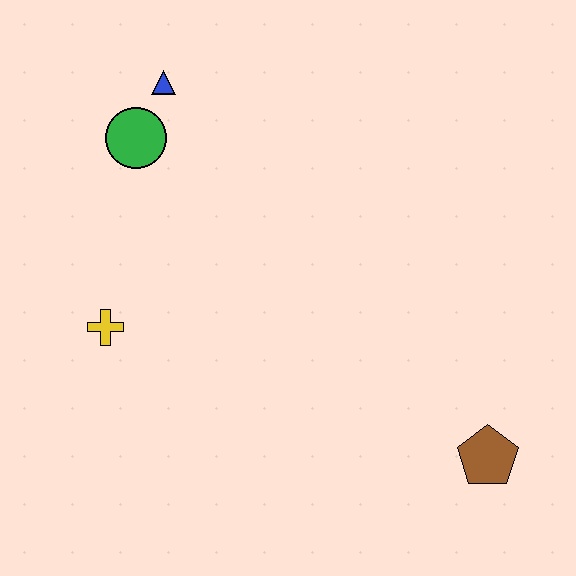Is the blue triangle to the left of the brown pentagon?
Yes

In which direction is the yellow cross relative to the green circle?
The yellow cross is below the green circle.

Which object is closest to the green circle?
The blue triangle is closest to the green circle.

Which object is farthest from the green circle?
The brown pentagon is farthest from the green circle.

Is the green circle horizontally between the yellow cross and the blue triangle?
Yes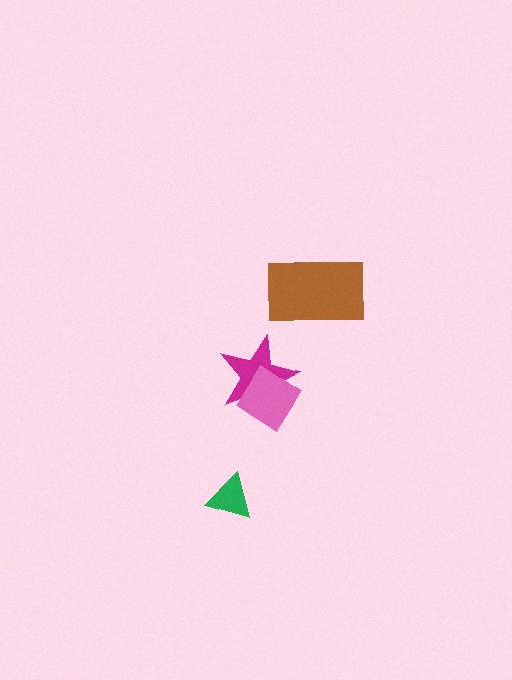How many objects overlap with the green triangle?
0 objects overlap with the green triangle.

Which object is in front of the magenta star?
The pink diamond is in front of the magenta star.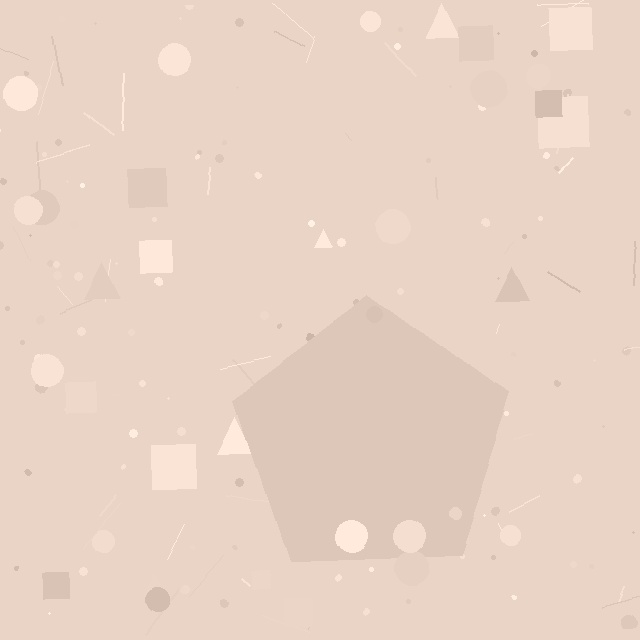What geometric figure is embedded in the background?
A pentagon is embedded in the background.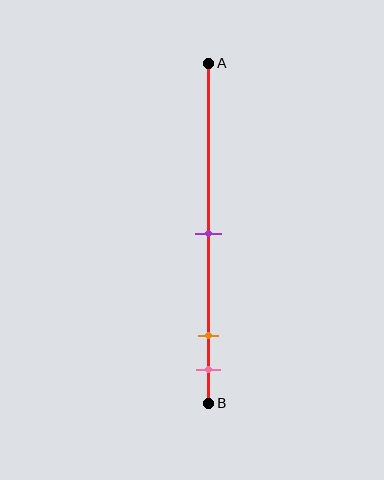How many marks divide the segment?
There are 3 marks dividing the segment.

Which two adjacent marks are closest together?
The orange and pink marks are the closest adjacent pair.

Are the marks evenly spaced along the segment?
No, the marks are not evenly spaced.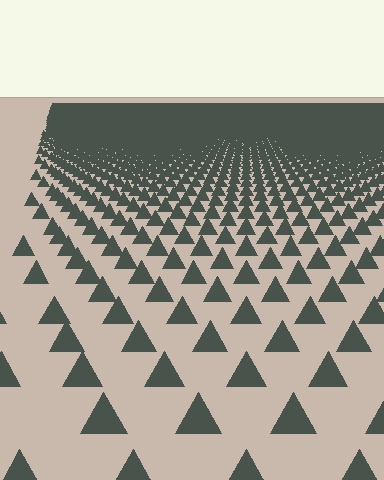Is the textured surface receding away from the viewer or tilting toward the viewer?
The surface is receding away from the viewer. Texture elements get smaller and denser toward the top.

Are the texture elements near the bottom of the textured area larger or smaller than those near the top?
Larger. Near the bottom, elements are closer to the viewer and appear at a bigger on-screen size.